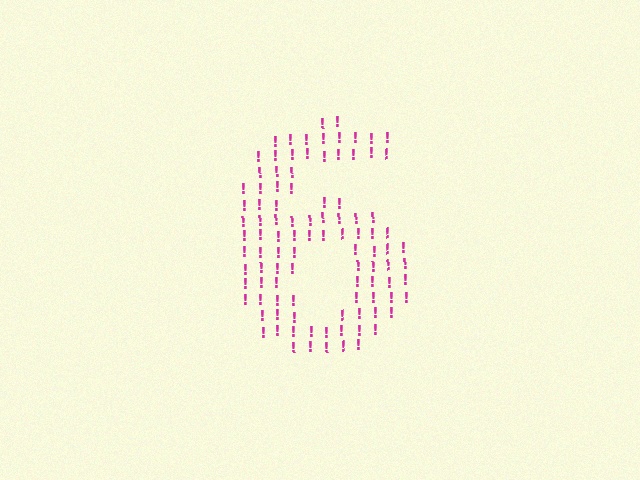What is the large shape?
The large shape is the digit 6.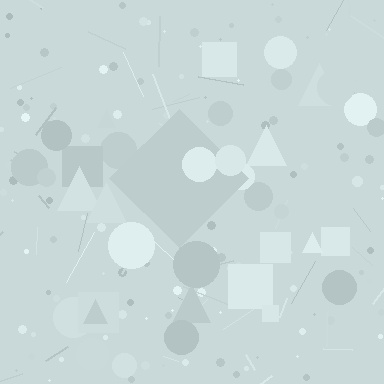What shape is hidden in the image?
A diamond is hidden in the image.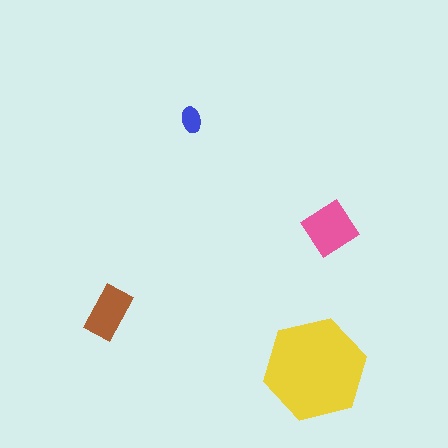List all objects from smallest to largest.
The blue ellipse, the brown rectangle, the pink diamond, the yellow hexagon.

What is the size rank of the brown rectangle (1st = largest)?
3rd.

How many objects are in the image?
There are 4 objects in the image.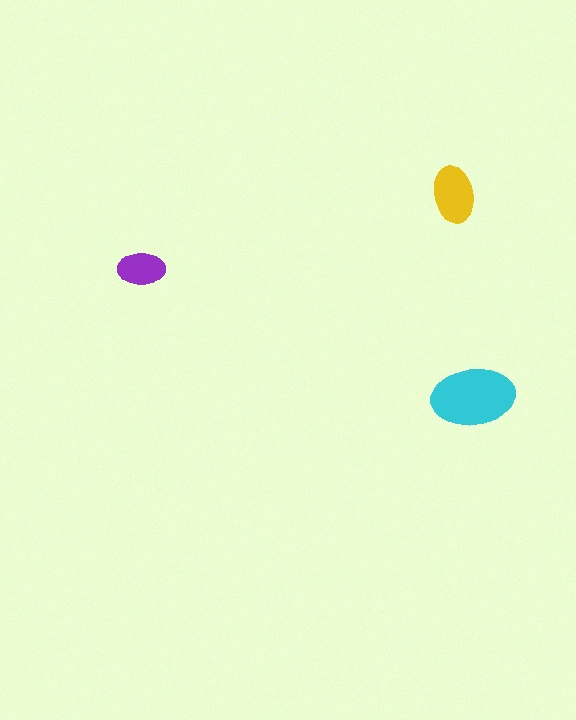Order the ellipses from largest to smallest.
the cyan one, the yellow one, the purple one.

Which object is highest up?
The yellow ellipse is topmost.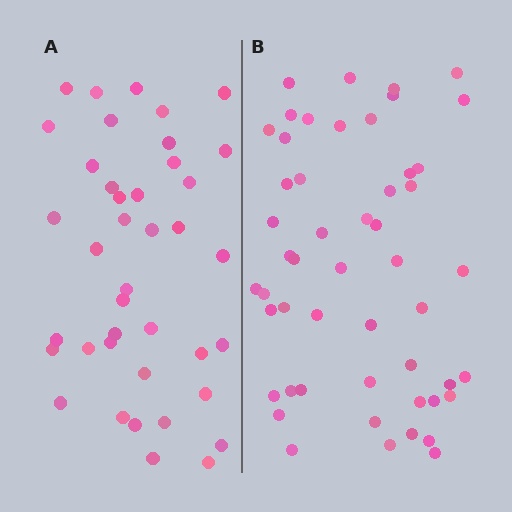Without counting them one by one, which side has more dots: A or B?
Region B (the right region) has more dots.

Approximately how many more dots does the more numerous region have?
Region B has roughly 12 or so more dots than region A.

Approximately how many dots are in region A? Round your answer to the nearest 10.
About 40 dots.